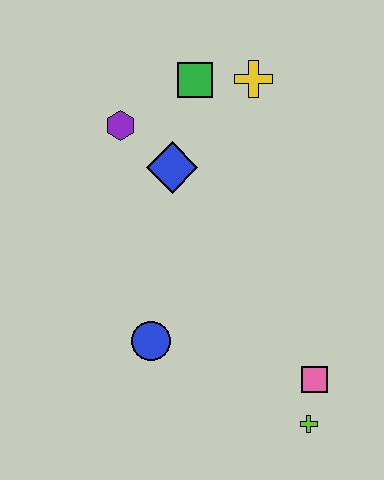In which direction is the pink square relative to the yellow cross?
The pink square is below the yellow cross.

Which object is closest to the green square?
The yellow cross is closest to the green square.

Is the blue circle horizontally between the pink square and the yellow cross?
No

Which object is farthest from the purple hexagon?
The lime cross is farthest from the purple hexagon.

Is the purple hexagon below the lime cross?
No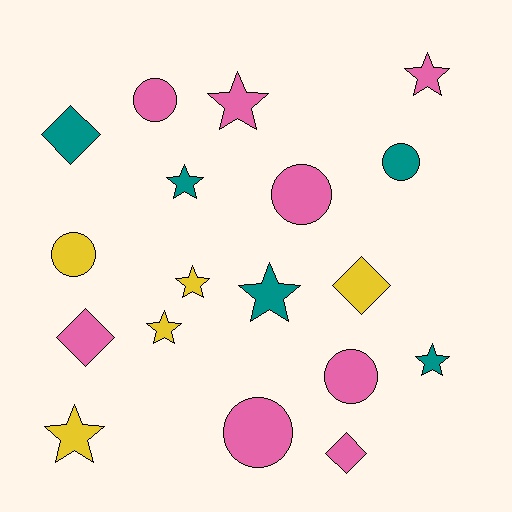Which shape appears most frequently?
Star, with 8 objects.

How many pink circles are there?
There are 4 pink circles.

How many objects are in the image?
There are 18 objects.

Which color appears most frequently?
Pink, with 8 objects.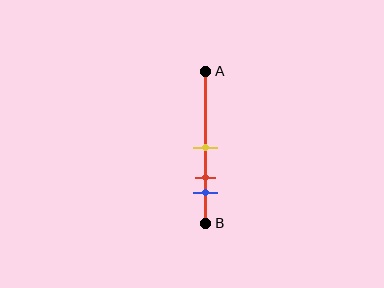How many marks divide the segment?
There are 3 marks dividing the segment.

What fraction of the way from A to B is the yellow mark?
The yellow mark is approximately 50% (0.5) of the way from A to B.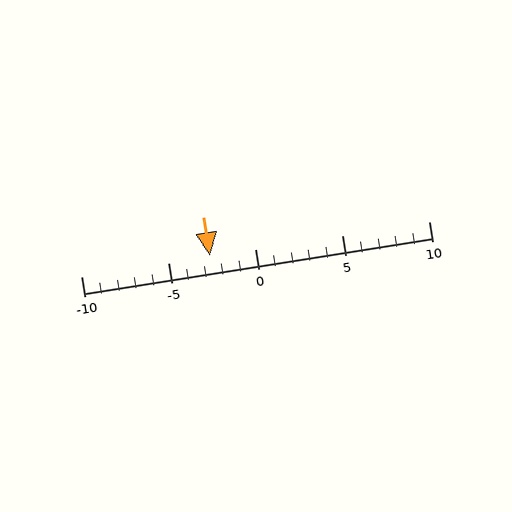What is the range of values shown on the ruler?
The ruler shows values from -10 to 10.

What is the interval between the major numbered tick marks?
The major tick marks are spaced 5 units apart.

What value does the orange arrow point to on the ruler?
The orange arrow points to approximately -3.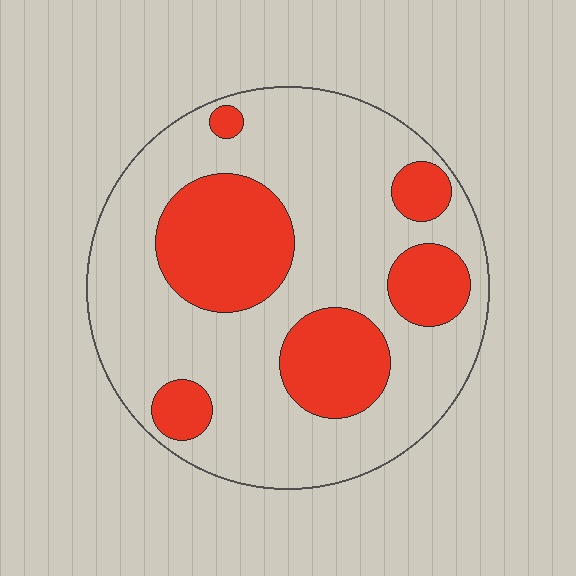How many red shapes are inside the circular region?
6.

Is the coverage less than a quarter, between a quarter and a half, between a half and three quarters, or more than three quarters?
Between a quarter and a half.